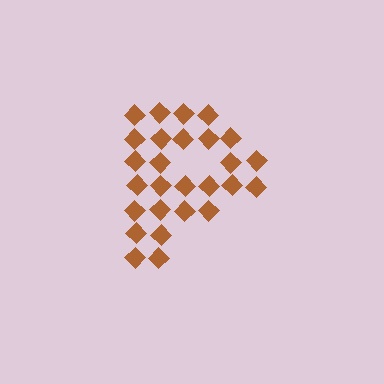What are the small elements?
The small elements are diamonds.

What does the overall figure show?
The overall figure shows the letter P.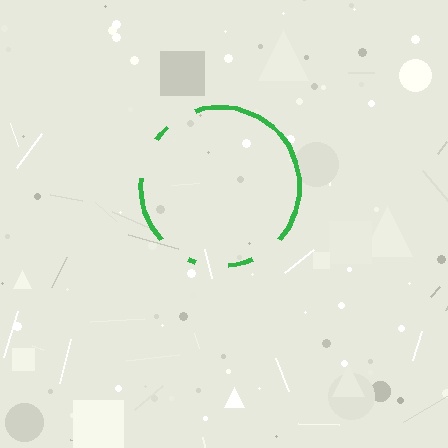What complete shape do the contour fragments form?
The contour fragments form a circle.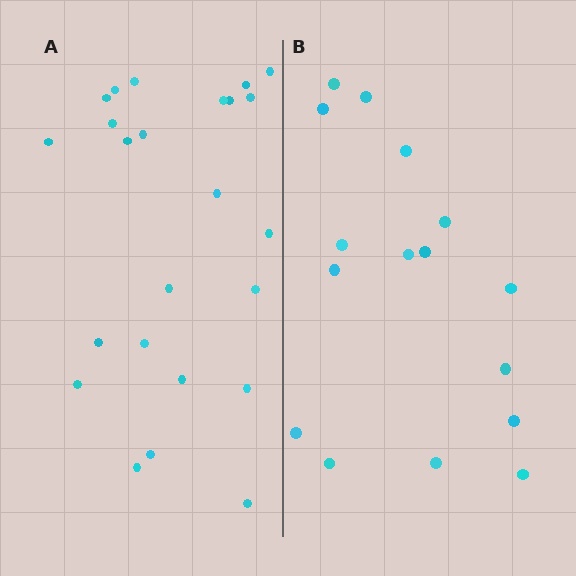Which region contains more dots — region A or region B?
Region A (the left region) has more dots.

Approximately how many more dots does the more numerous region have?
Region A has roughly 8 or so more dots than region B.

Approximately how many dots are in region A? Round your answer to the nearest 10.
About 20 dots. (The exact count is 24, which rounds to 20.)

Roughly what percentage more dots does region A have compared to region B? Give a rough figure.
About 50% more.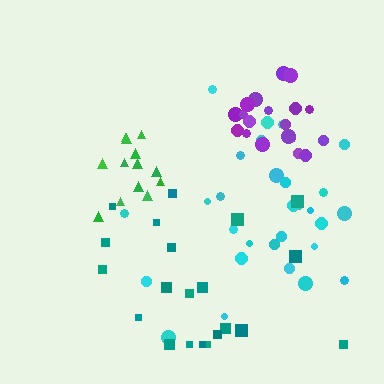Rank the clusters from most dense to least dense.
purple, green, cyan, teal.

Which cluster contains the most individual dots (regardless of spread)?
Cyan (29).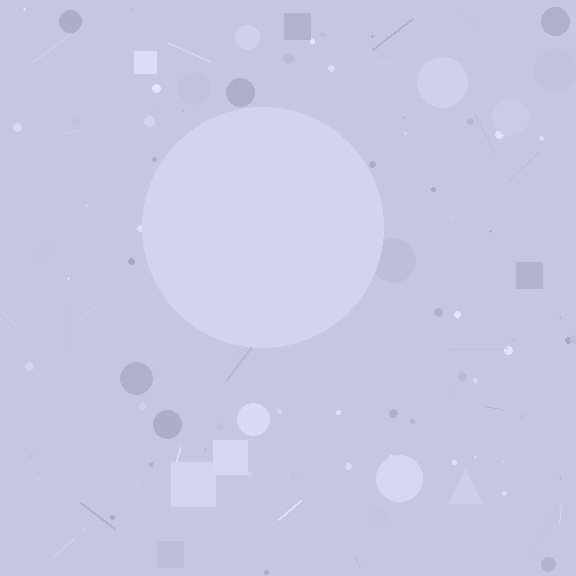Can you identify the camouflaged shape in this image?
The camouflaged shape is a circle.